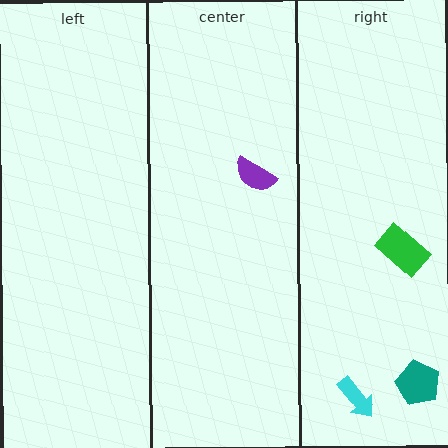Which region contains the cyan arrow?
The right region.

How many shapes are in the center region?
1.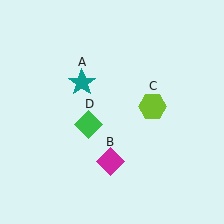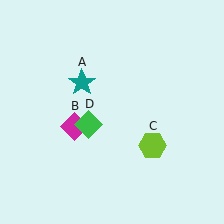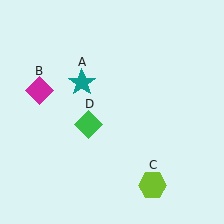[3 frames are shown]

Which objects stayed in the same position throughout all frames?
Teal star (object A) and green diamond (object D) remained stationary.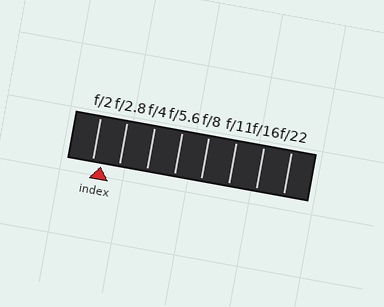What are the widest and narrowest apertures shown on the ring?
The widest aperture shown is f/2 and the narrowest is f/22.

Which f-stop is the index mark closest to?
The index mark is closest to f/2.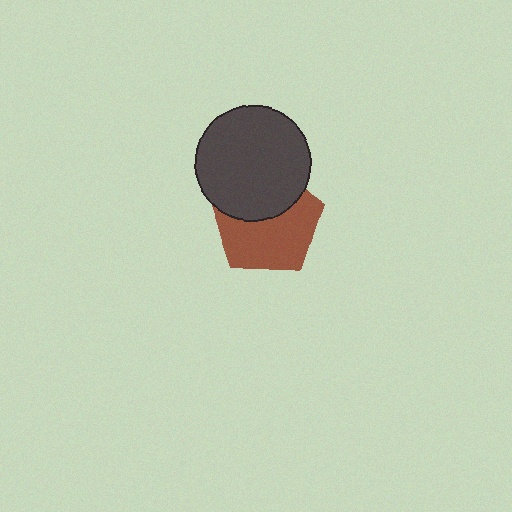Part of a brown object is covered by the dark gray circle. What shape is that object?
It is a pentagon.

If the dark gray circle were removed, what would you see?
You would see the complete brown pentagon.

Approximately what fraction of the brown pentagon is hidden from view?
Roughly 39% of the brown pentagon is hidden behind the dark gray circle.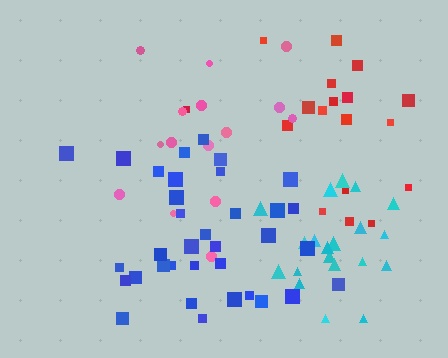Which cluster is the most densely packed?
Cyan.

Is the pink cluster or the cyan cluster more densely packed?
Cyan.